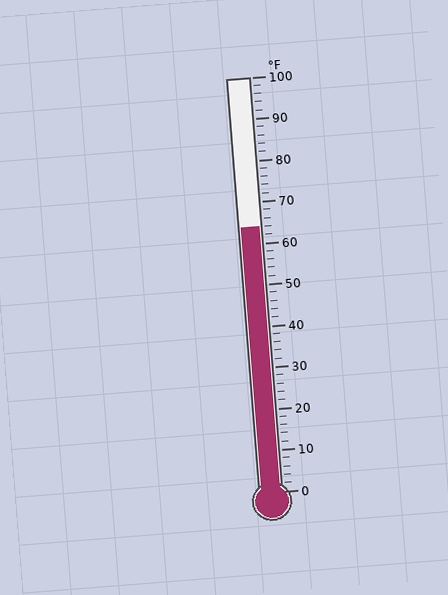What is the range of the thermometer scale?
The thermometer scale ranges from 0°F to 100°F.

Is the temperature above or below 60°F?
The temperature is above 60°F.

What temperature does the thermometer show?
The thermometer shows approximately 64°F.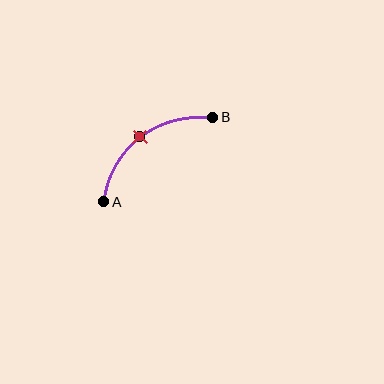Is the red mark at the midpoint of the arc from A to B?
Yes. The red mark lies on the arc at equal arc-length from both A and B — it is the arc midpoint.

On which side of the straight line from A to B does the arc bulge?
The arc bulges above and to the left of the straight line connecting A and B.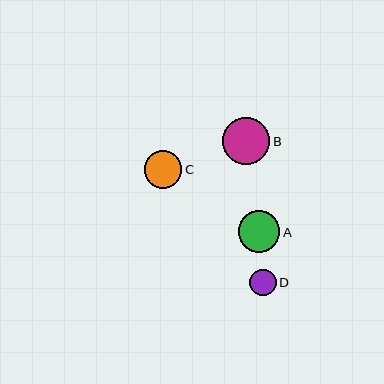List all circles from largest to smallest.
From largest to smallest: B, A, C, D.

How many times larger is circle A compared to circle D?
Circle A is approximately 1.5 times the size of circle D.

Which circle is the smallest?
Circle D is the smallest with a size of approximately 27 pixels.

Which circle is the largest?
Circle B is the largest with a size of approximately 47 pixels.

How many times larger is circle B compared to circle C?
Circle B is approximately 1.3 times the size of circle C.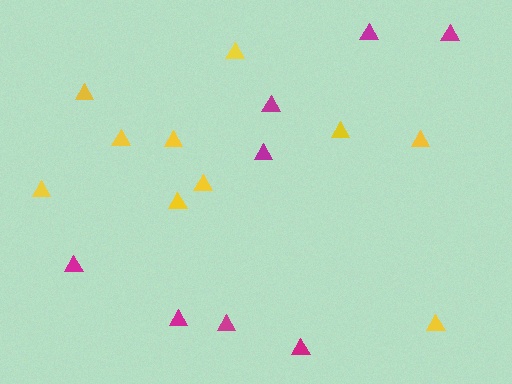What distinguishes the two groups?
There are 2 groups: one group of yellow triangles (10) and one group of magenta triangles (8).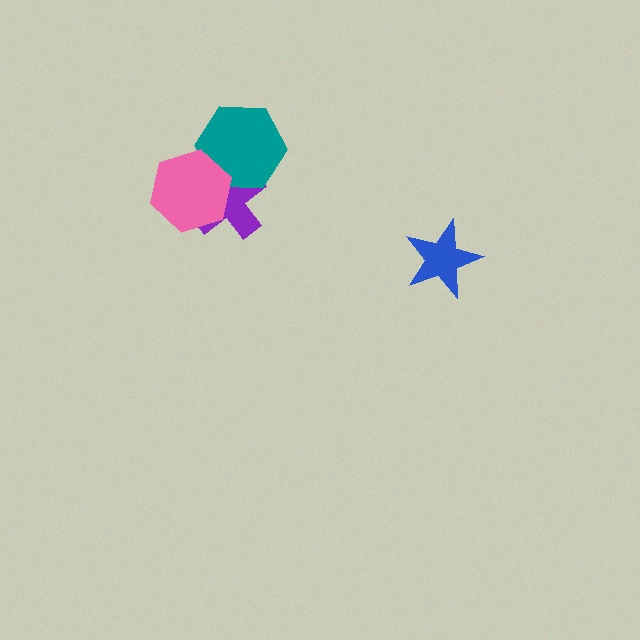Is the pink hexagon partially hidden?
No, no other shape covers it.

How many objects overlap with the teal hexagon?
2 objects overlap with the teal hexagon.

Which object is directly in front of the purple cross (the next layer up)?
The teal hexagon is directly in front of the purple cross.